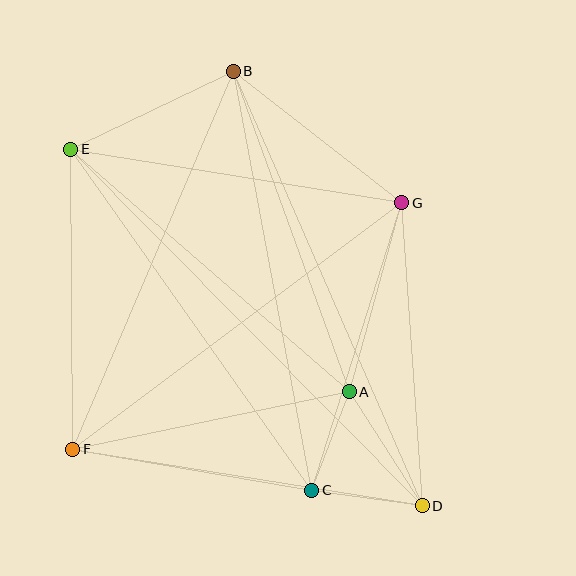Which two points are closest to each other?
Points A and C are closest to each other.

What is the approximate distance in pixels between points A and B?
The distance between A and B is approximately 341 pixels.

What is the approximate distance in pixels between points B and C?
The distance between B and C is approximately 426 pixels.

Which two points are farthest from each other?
Points D and E are farthest from each other.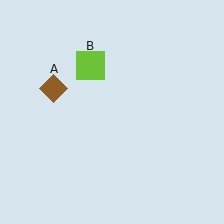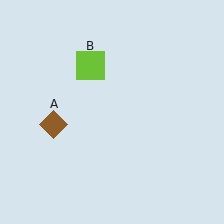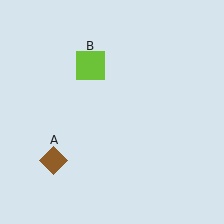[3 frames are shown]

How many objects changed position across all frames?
1 object changed position: brown diamond (object A).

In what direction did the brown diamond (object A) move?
The brown diamond (object A) moved down.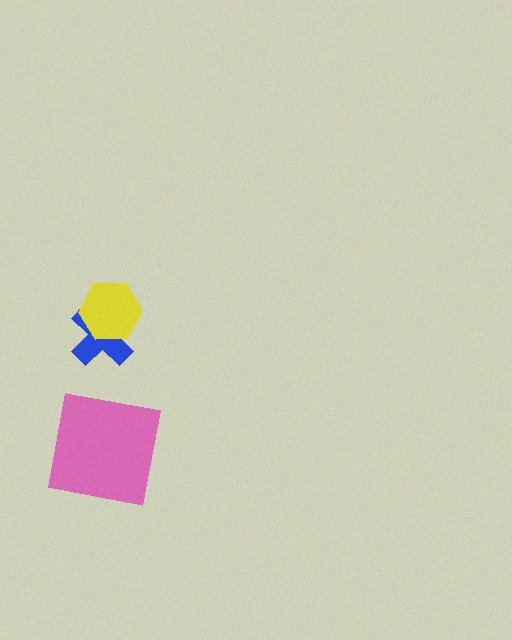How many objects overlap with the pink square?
0 objects overlap with the pink square.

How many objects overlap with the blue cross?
1 object overlaps with the blue cross.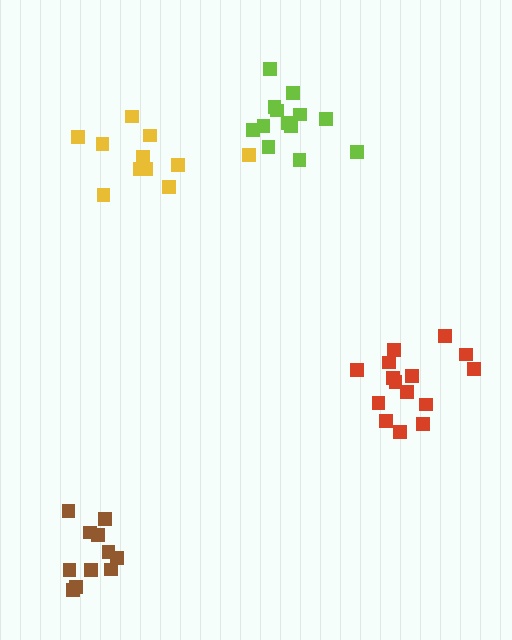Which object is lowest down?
The brown cluster is bottommost.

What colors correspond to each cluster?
The clusters are colored: lime, red, yellow, brown.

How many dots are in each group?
Group 1: 13 dots, Group 2: 15 dots, Group 3: 11 dots, Group 4: 11 dots (50 total).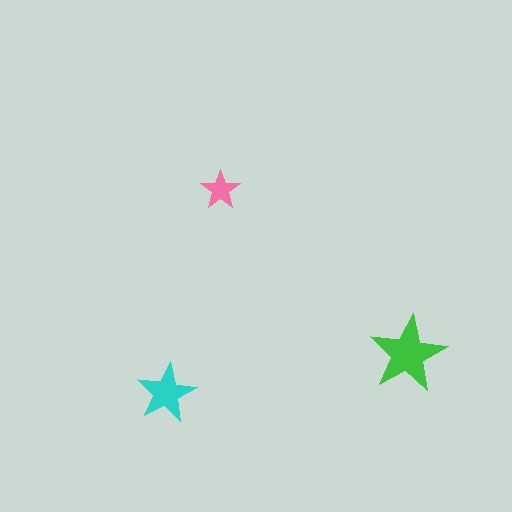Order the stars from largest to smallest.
the green one, the cyan one, the pink one.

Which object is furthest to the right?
The green star is rightmost.